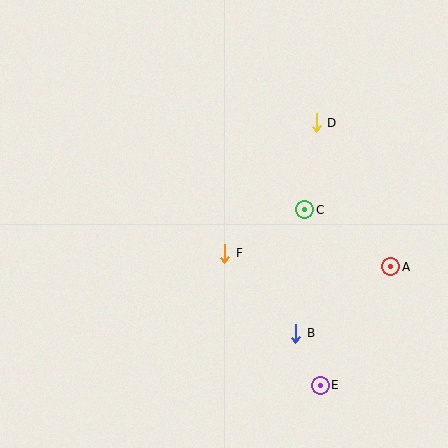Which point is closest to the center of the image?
Point F at (225, 253) is closest to the center.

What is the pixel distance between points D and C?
The distance between D and C is 88 pixels.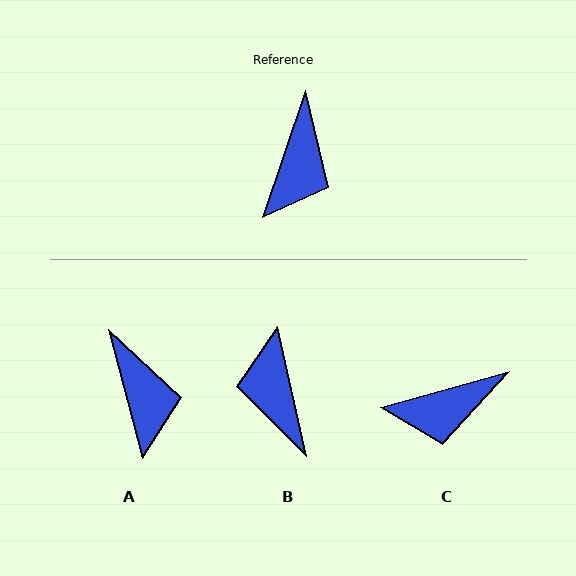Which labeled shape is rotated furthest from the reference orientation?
B, about 149 degrees away.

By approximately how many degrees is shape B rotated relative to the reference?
Approximately 149 degrees clockwise.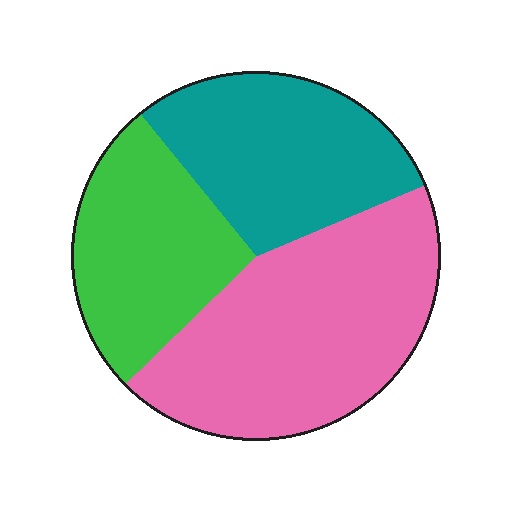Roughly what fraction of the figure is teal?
Teal takes up between a sixth and a third of the figure.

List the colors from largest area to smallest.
From largest to smallest: pink, teal, green.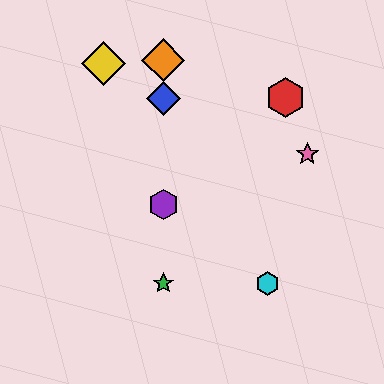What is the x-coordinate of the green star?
The green star is at x≈163.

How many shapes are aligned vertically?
4 shapes (the blue diamond, the green star, the purple hexagon, the orange diamond) are aligned vertically.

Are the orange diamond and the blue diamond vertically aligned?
Yes, both are at x≈163.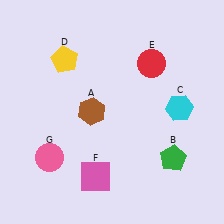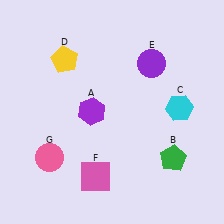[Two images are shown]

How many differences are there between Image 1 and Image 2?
There are 2 differences between the two images.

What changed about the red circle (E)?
In Image 1, E is red. In Image 2, it changed to purple.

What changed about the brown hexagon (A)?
In Image 1, A is brown. In Image 2, it changed to purple.